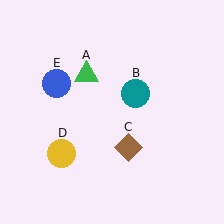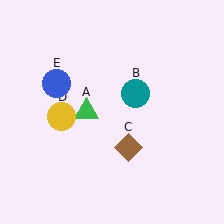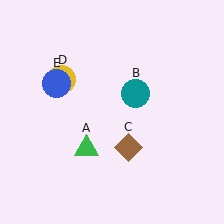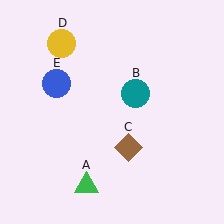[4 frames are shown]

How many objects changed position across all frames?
2 objects changed position: green triangle (object A), yellow circle (object D).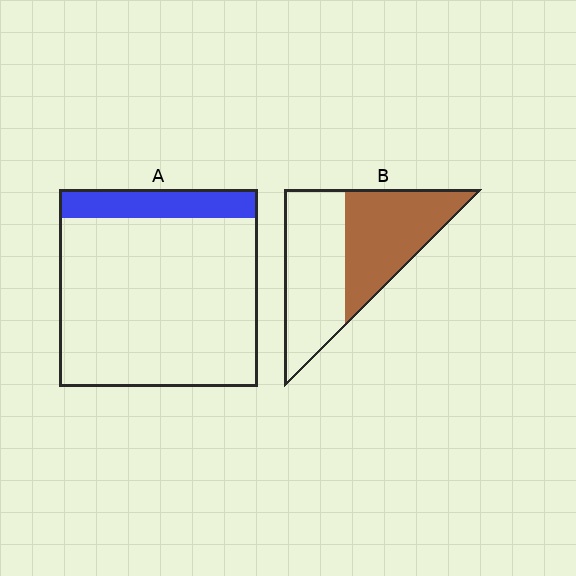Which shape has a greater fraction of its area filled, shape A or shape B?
Shape B.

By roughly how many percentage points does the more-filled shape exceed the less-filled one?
By roughly 35 percentage points (B over A).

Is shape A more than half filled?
No.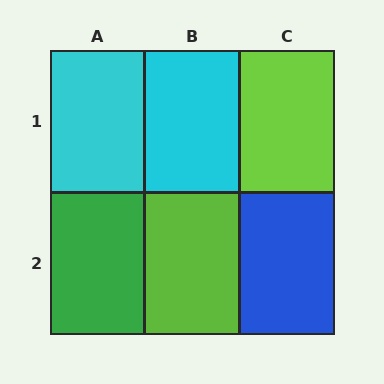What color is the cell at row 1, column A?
Cyan.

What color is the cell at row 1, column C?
Lime.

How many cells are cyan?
2 cells are cyan.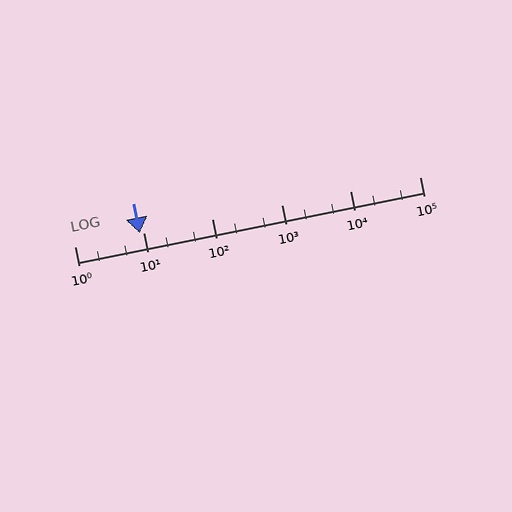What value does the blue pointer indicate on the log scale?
The pointer indicates approximately 8.7.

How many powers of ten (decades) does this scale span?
The scale spans 5 decades, from 1 to 100000.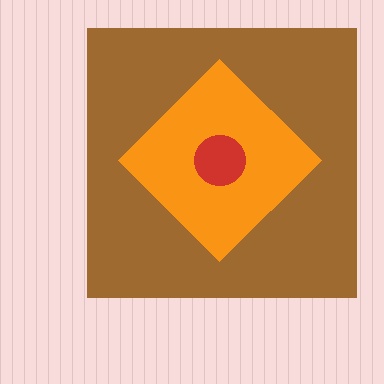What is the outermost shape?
The brown square.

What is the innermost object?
The red circle.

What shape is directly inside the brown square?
The orange diamond.